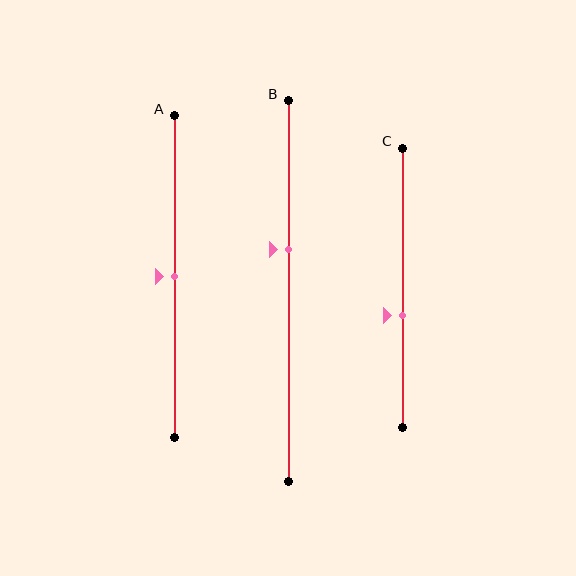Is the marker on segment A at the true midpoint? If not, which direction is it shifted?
Yes, the marker on segment A is at the true midpoint.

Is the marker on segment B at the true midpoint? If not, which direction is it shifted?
No, the marker on segment B is shifted upward by about 11% of the segment length.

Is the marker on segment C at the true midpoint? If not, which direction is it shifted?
No, the marker on segment C is shifted downward by about 10% of the segment length.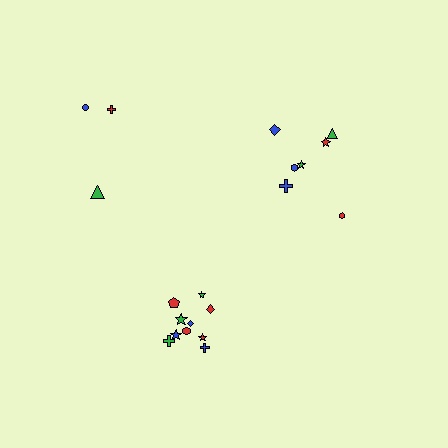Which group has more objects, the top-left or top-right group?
The top-right group.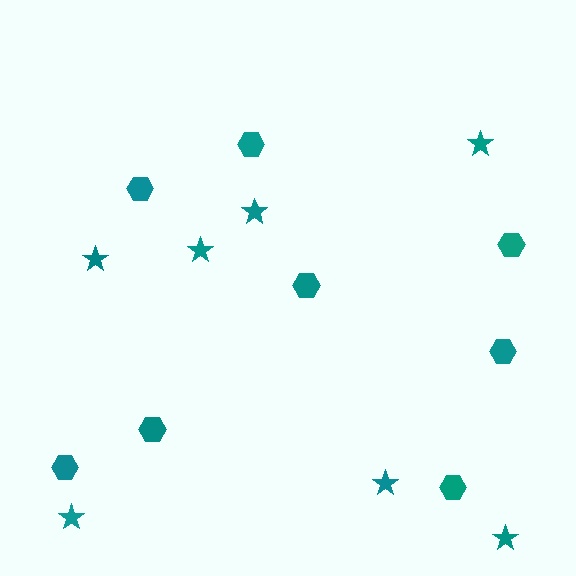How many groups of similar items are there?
There are 2 groups: one group of hexagons (8) and one group of stars (7).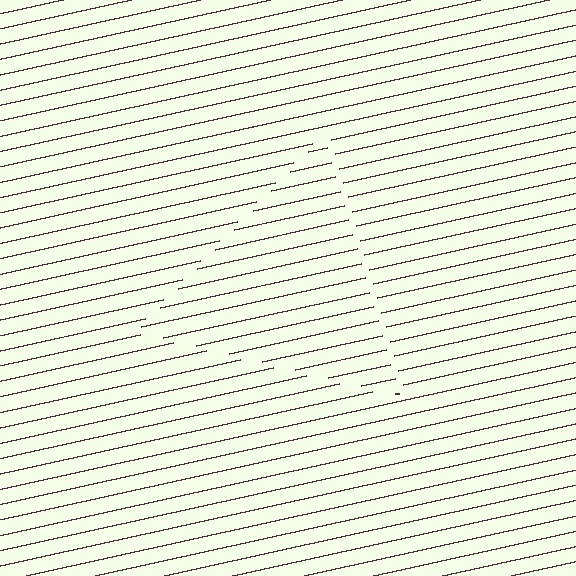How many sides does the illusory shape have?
3 sides — the line-ends trace a triangle.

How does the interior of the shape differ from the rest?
The interior of the shape contains the same grating, shifted by half a period — the contour is defined by the phase discontinuity where line-ends from the inner and outer gratings abut.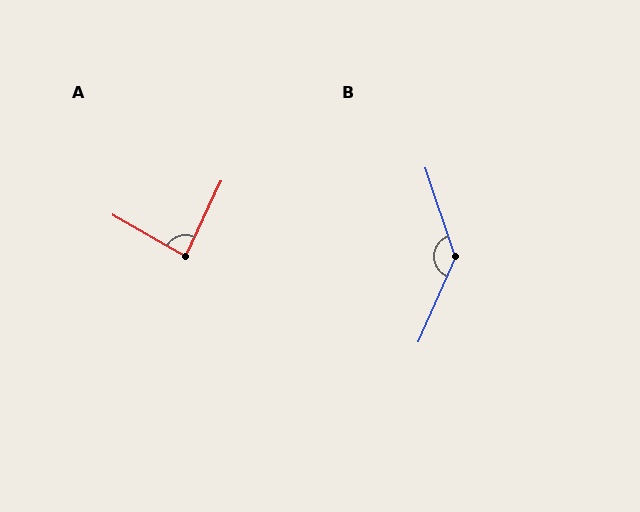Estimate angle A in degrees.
Approximately 85 degrees.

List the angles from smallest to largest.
A (85°), B (138°).